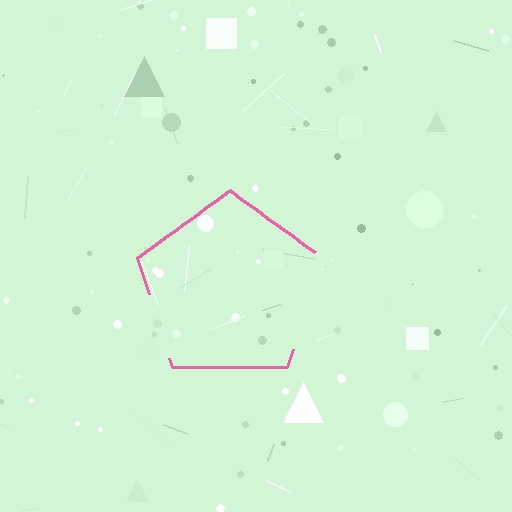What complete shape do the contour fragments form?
The contour fragments form a pentagon.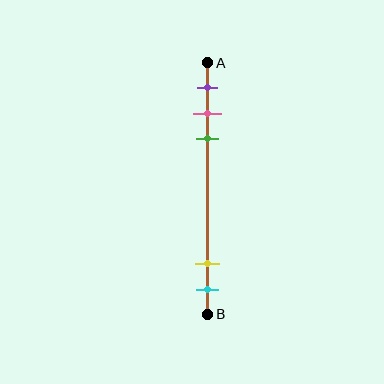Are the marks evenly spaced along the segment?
No, the marks are not evenly spaced.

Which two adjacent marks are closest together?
The pink and green marks are the closest adjacent pair.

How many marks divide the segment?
There are 5 marks dividing the segment.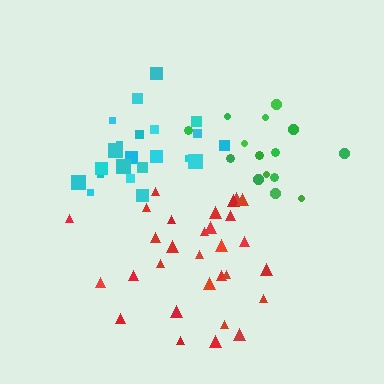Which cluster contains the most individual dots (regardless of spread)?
Red (30).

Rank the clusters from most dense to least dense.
cyan, red, green.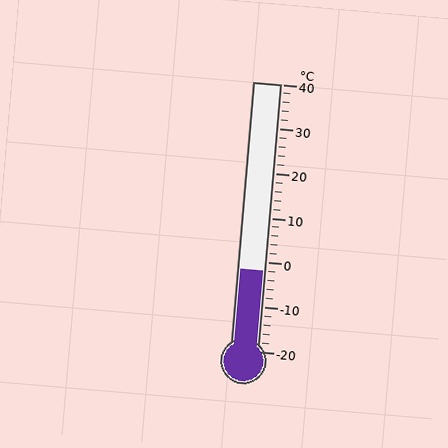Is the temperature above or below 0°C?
The temperature is below 0°C.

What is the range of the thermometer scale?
The thermometer scale ranges from -20°C to 40°C.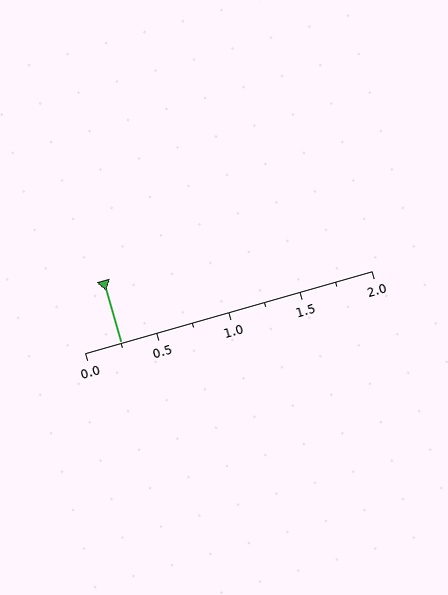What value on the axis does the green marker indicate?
The marker indicates approximately 0.25.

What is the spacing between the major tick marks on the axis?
The major ticks are spaced 0.5 apart.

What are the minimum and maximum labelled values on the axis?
The axis runs from 0.0 to 2.0.